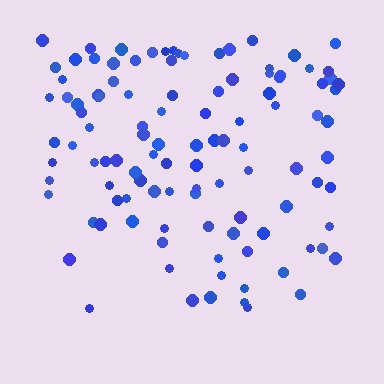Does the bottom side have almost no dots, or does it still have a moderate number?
Still a moderate number, just noticeably fewer than the top.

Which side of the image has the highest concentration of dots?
The top.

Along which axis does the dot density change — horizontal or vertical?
Vertical.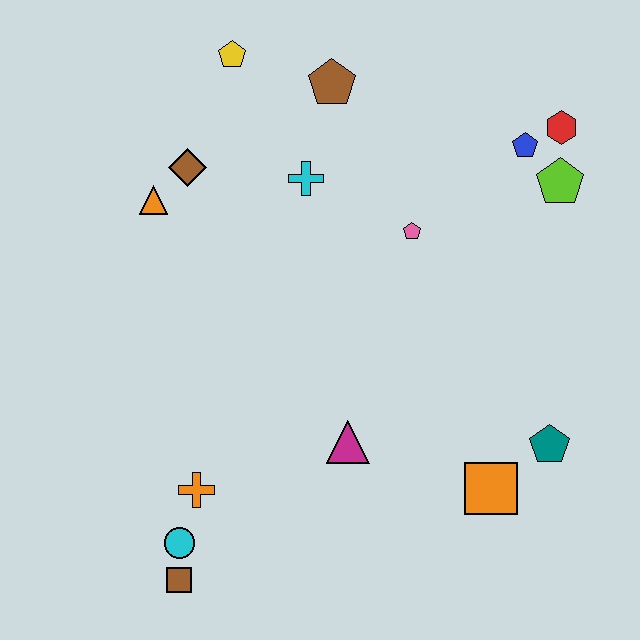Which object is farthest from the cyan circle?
The red hexagon is farthest from the cyan circle.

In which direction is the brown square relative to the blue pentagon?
The brown square is below the blue pentagon.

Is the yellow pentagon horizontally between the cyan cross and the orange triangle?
Yes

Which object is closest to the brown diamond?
The orange triangle is closest to the brown diamond.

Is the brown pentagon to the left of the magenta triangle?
Yes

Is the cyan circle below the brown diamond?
Yes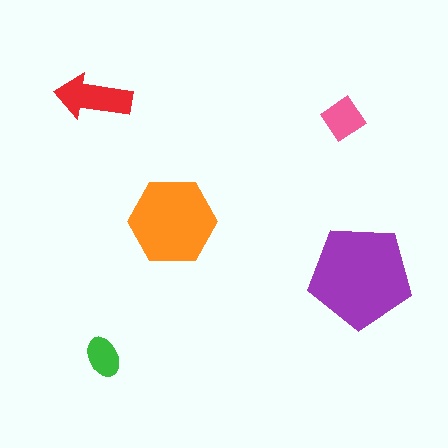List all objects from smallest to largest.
The green ellipse, the pink diamond, the red arrow, the orange hexagon, the purple pentagon.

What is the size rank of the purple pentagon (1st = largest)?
1st.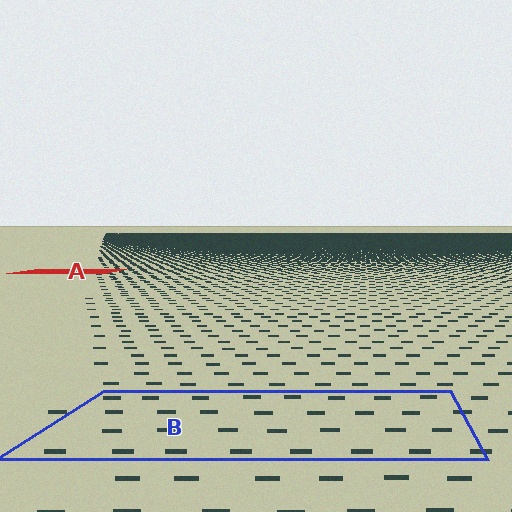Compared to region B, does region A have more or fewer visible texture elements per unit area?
Region A has more texture elements per unit area — they are packed more densely because it is farther away.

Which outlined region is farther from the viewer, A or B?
Region A is farther from the viewer — the texture elements inside it appear smaller and more densely packed.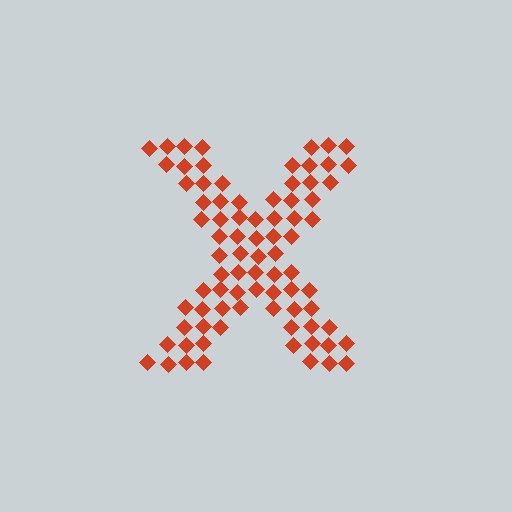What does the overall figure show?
The overall figure shows the letter X.